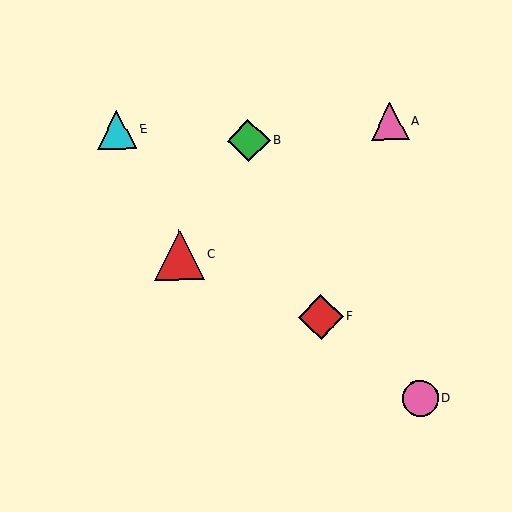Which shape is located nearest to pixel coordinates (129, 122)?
The cyan triangle (labeled E) at (117, 130) is nearest to that location.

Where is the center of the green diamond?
The center of the green diamond is at (248, 141).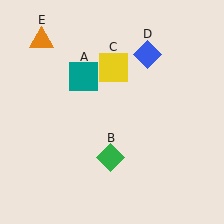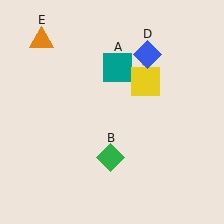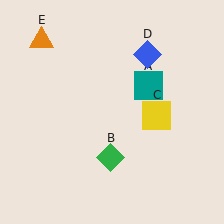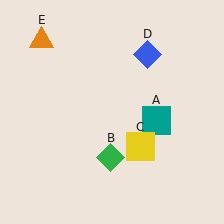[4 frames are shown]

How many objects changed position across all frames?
2 objects changed position: teal square (object A), yellow square (object C).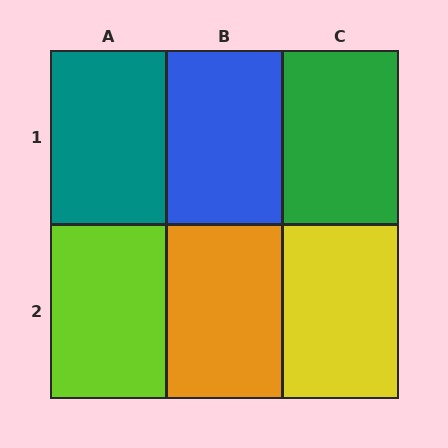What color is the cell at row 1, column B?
Blue.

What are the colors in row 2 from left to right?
Lime, orange, yellow.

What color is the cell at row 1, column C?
Green.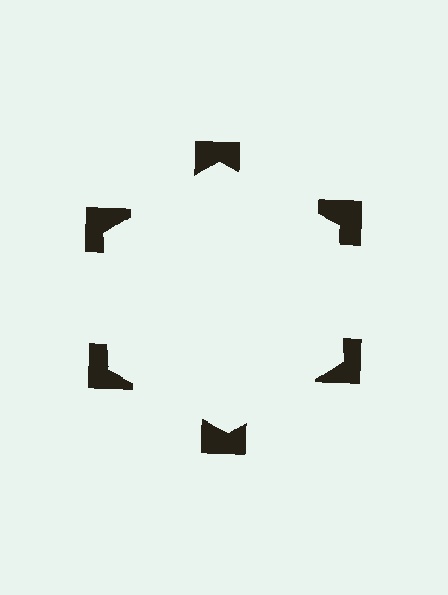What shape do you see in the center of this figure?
An illusory hexagon — its edges are inferred from the aligned wedge cuts in the notched squares, not physically drawn.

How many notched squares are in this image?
There are 6 — one at each vertex of the illusory hexagon.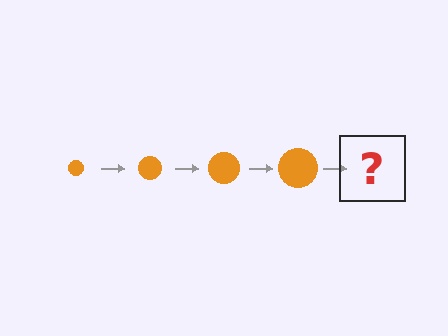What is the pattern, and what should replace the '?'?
The pattern is that the circle gets progressively larger each step. The '?' should be an orange circle, larger than the previous one.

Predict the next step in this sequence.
The next step is an orange circle, larger than the previous one.